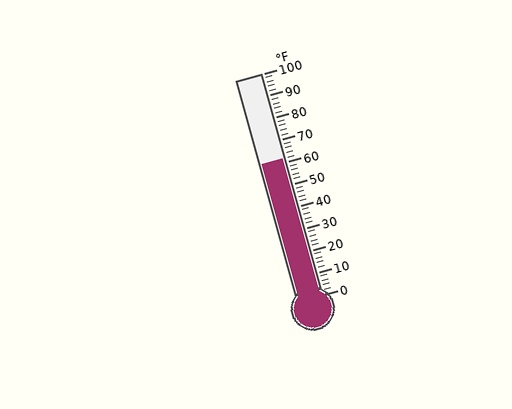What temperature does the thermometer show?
The thermometer shows approximately 62°F.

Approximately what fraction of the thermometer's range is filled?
The thermometer is filled to approximately 60% of its range.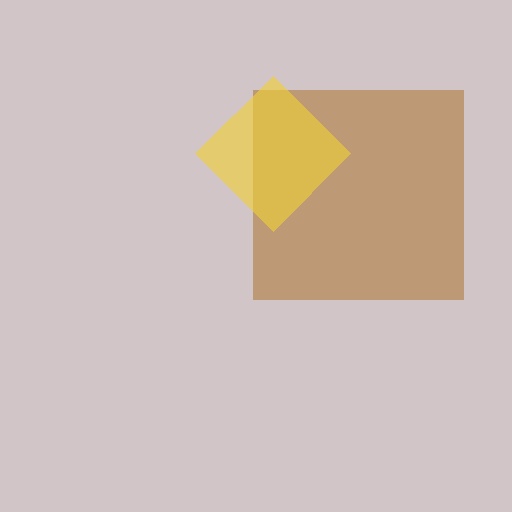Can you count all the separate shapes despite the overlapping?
Yes, there are 2 separate shapes.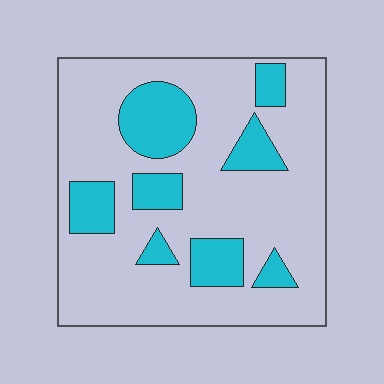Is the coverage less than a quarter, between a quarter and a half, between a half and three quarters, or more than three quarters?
Less than a quarter.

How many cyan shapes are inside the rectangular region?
8.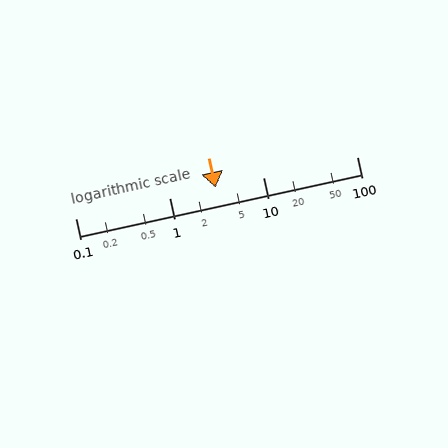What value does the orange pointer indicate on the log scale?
The pointer indicates approximately 3.1.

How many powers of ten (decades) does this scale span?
The scale spans 3 decades, from 0.1 to 100.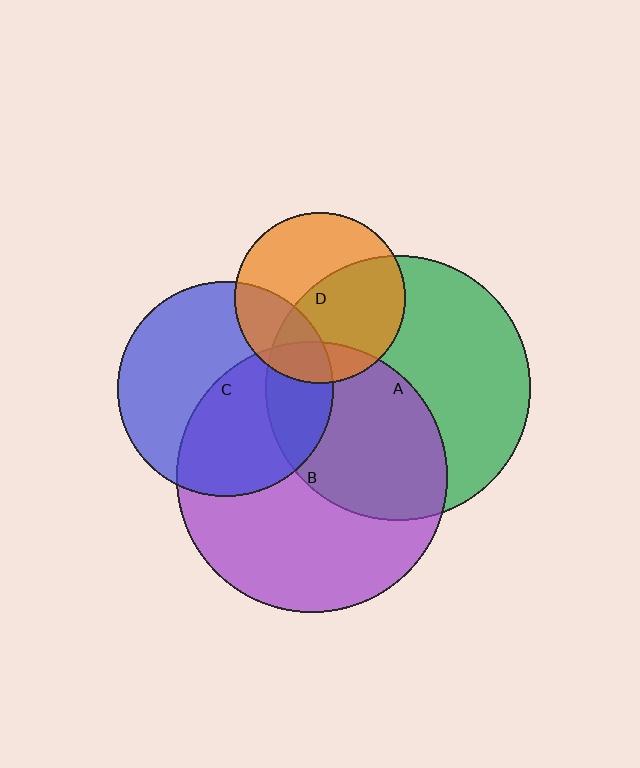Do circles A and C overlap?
Yes.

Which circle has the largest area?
Circle B (purple).